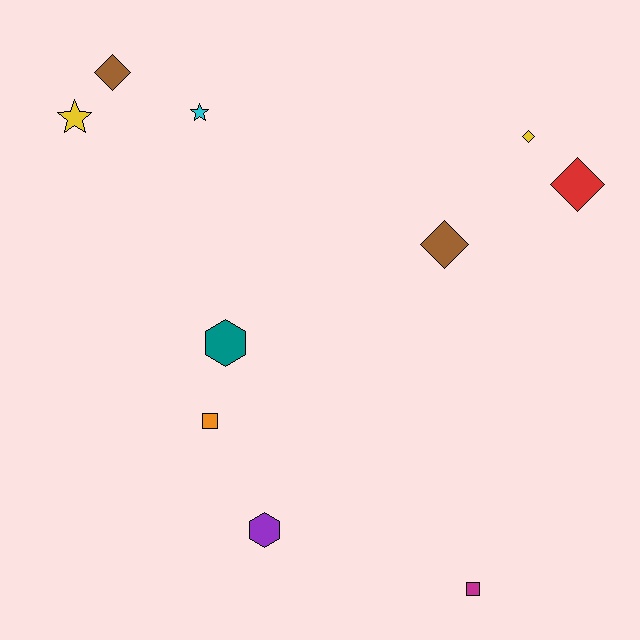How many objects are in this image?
There are 10 objects.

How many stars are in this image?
There are 2 stars.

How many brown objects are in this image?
There are 2 brown objects.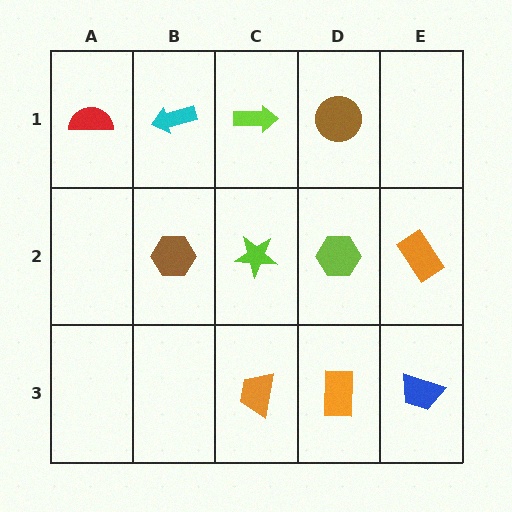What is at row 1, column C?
A lime arrow.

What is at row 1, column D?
A brown circle.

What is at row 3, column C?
An orange trapezoid.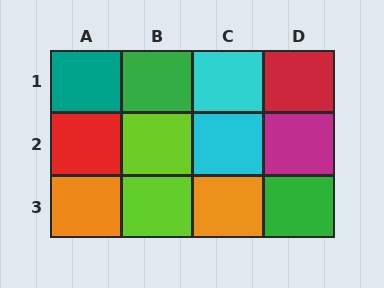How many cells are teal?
1 cell is teal.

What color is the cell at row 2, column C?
Cyan.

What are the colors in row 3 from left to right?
Orange, lime, orange, green.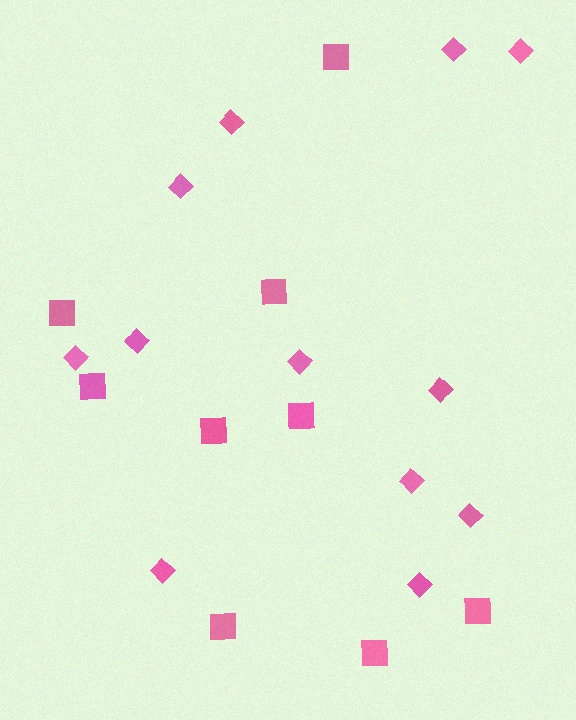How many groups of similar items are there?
There are 2 groups: one group of squares (9) and one group of diamonds (12).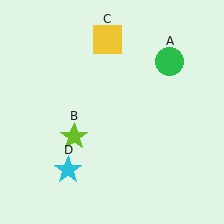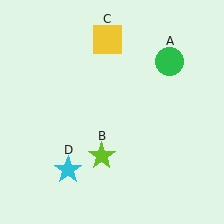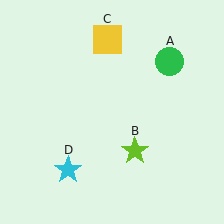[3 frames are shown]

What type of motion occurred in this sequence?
The lime star (object B) rotated counterclockwise around the center of the scene.